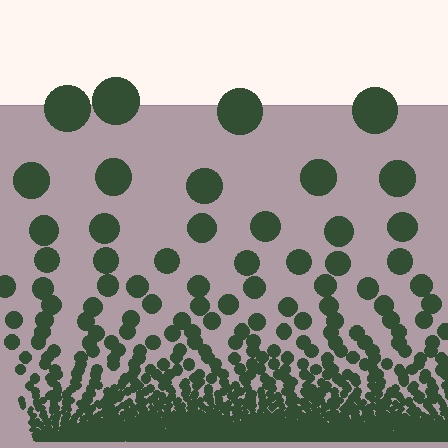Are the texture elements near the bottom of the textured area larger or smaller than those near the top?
Smaller. The gradient is inverted — elements near the bottom are smaller and denser.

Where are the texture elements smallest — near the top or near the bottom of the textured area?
Near the bottom.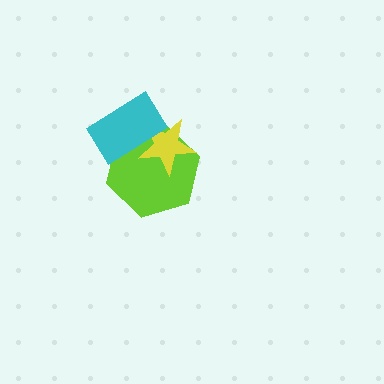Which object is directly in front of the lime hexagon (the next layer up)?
The yellow star is directly in front of the lime hexagon.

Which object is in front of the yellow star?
The cyan rectangle is in front of the yellow star.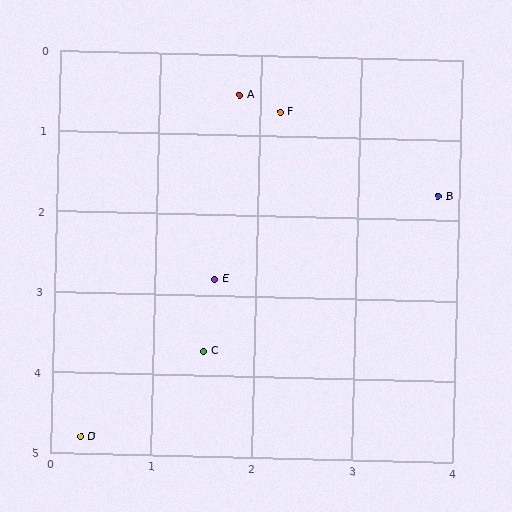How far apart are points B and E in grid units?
Points B and E are about 2.5 grid units apart.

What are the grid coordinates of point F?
Point F is at approximately (2.2, 0.7).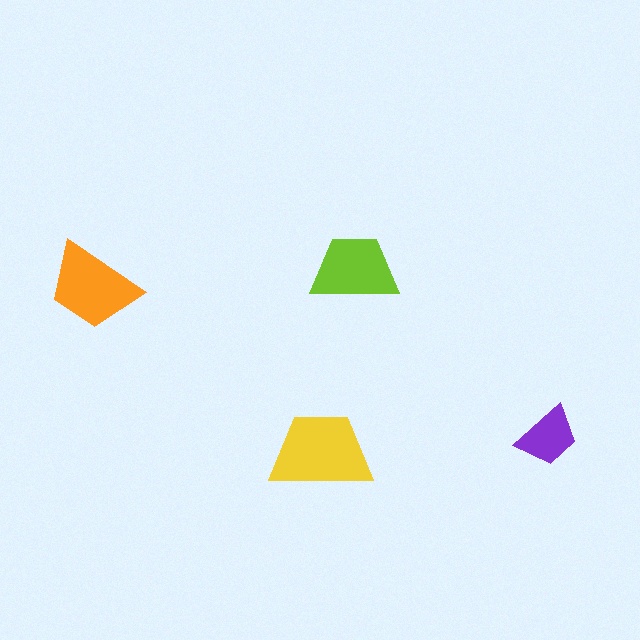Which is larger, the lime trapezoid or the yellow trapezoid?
The yellow one.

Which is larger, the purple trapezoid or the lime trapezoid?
The lime one.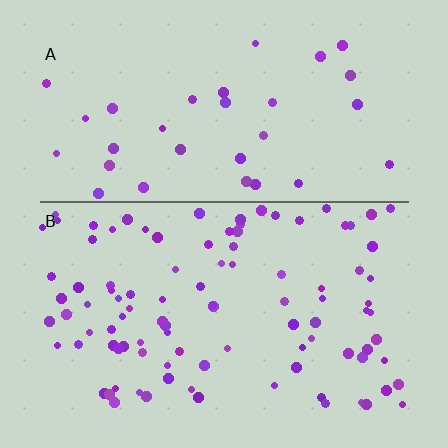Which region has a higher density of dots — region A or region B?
B (the bottom).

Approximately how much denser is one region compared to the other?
Approximately 3.0× — region B over region A.